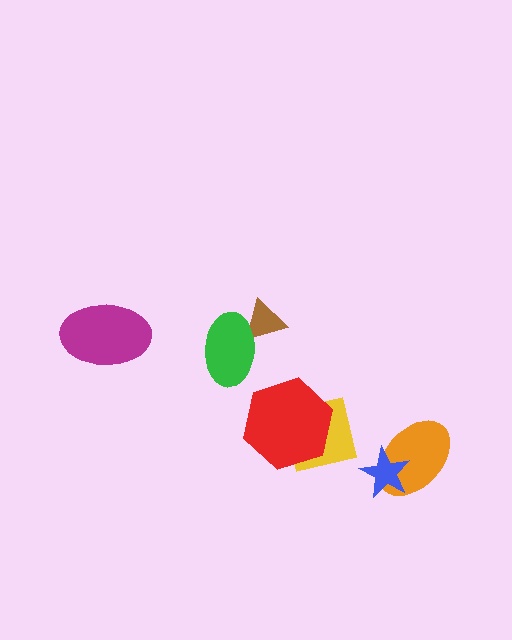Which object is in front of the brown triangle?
The green ellipse is in front of the brown triangle.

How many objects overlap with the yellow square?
1 object overlaps with the yellow square.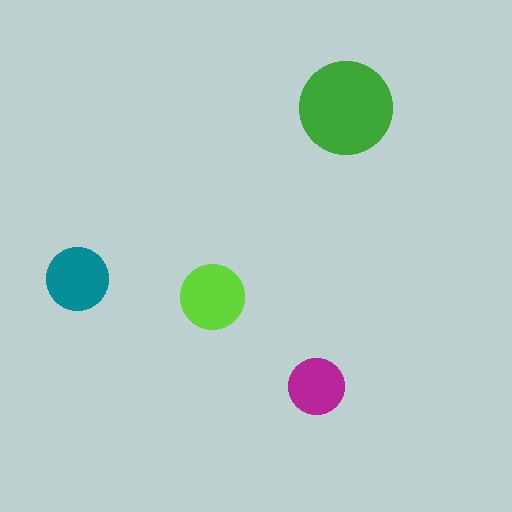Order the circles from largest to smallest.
the green one, the lime one, the teal one, the magenta one.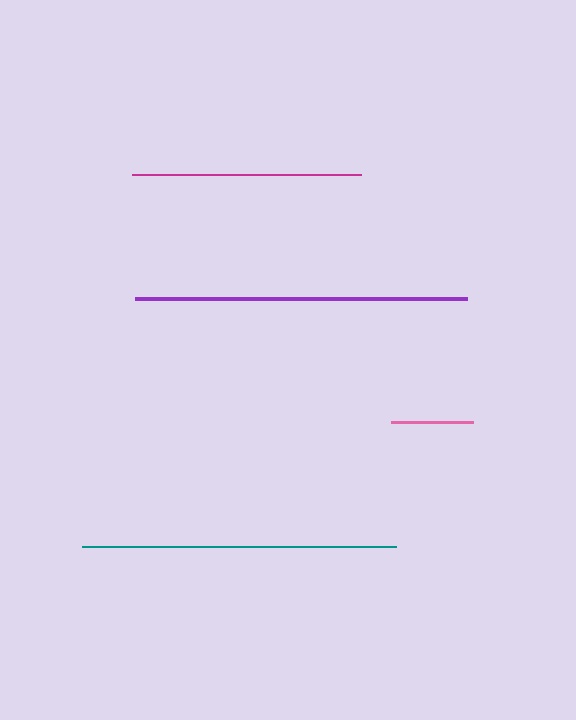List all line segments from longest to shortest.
From longest to shortest: purple, teal, magenta, pink.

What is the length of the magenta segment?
The magenta segment is approximately 229 pixels long.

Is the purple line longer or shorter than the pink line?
The purple line is longer than the pink line.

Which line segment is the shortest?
The pink line is the shortest at approximately 82 pixels.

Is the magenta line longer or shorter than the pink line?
The magenta line is longer than the pink line.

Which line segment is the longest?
The purple line is the longest at approximately 333 pixels.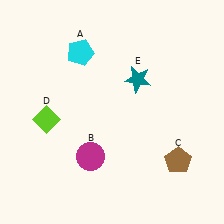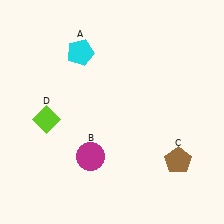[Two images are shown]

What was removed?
The teal star (E) was removed in Image 2.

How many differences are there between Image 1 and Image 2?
There is 1 difference between the two images.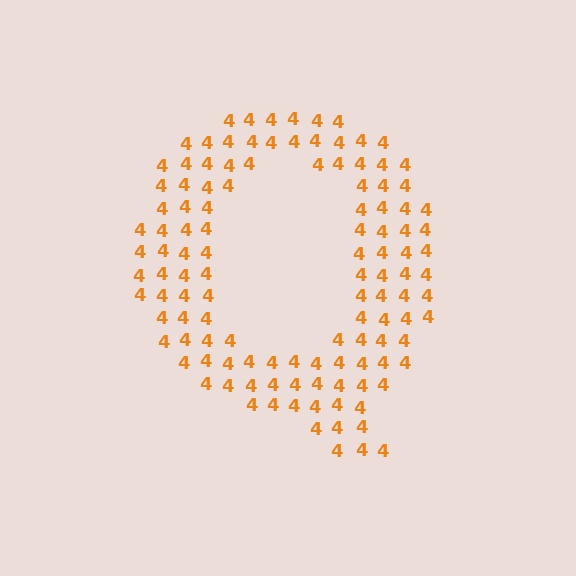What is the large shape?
The large shape is the letter Q.